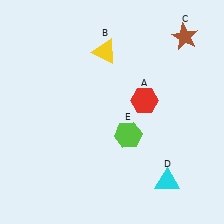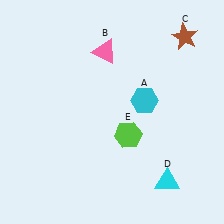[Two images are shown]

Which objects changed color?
A changed from red to cyan. B changed from yellow to pink.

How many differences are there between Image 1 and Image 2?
There are 2 differences between the two images.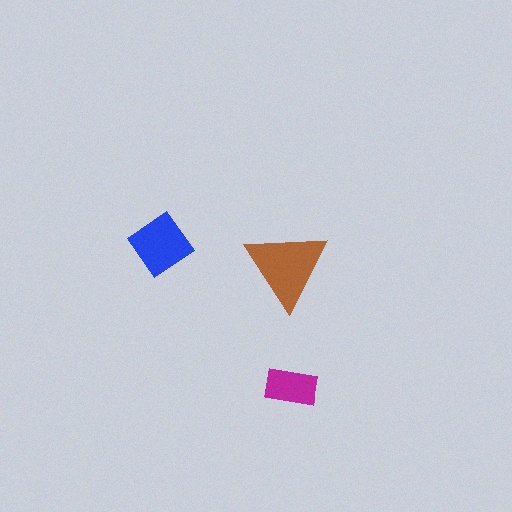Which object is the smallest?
The magenta rectangle.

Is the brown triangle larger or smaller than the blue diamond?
Larger.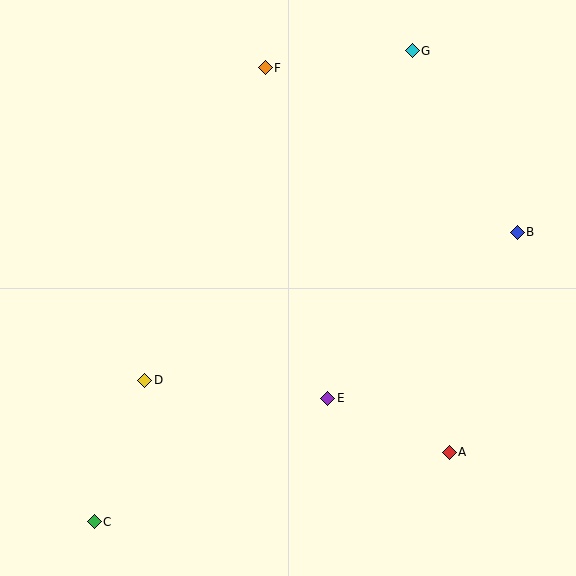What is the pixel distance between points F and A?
The distance between F and A is 426 pixels.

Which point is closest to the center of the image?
Point E at (328, 398) is closest to the center.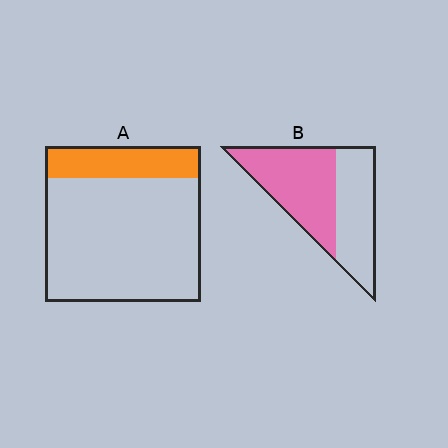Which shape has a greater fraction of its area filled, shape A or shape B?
Shape B.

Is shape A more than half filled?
No.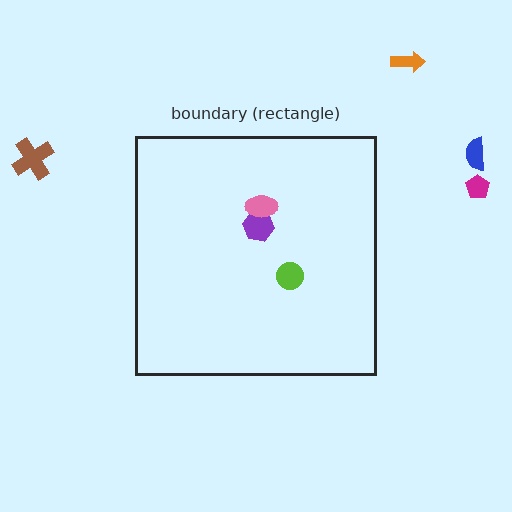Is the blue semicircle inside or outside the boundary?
Outside.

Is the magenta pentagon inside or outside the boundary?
Outside.